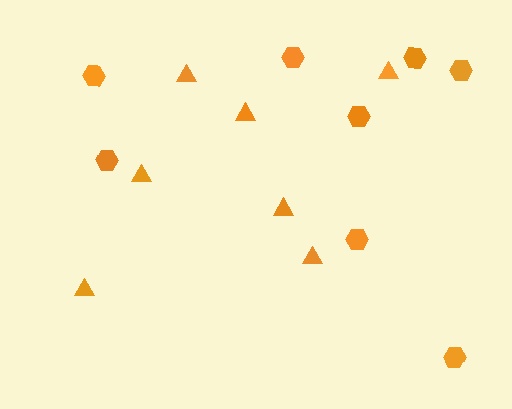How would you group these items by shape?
There are 2 groups: one group of hexagons (8) and one group of triangles (7).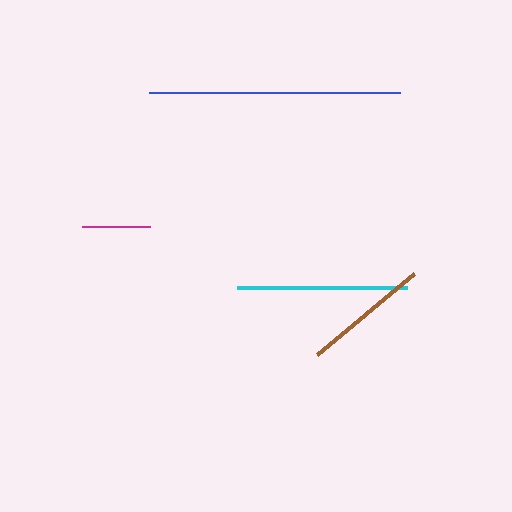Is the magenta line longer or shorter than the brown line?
The brown line is longer than the magenta line.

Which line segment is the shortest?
The magenta line is the shortest at approximately 68 pixels.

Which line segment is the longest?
The blue line is the longest at approximately 251 pixels.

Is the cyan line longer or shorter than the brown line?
The cyan line is longer than the brown line.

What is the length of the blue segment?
The blue segment is approximately 251 pixels long.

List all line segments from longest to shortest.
From longest to shortest: blue, cyan, brown, magenta.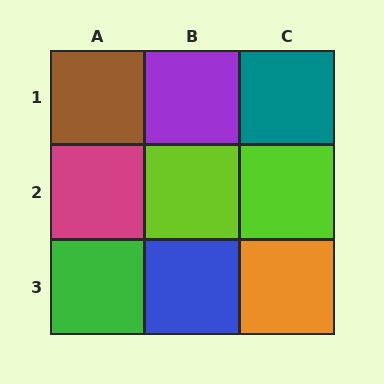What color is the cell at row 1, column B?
Purple.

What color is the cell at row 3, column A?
Green.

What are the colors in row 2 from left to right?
Magenta, lime, lime.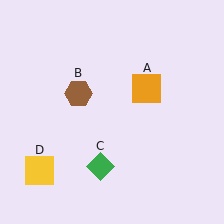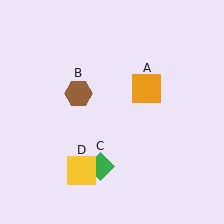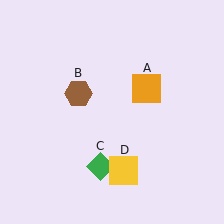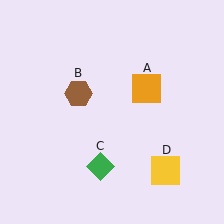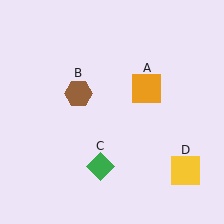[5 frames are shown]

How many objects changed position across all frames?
1 object changed position: yellow square (object D).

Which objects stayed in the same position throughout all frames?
Orange square (object A) and brown hexagon (object B) and green diamond (object C) remained stationary.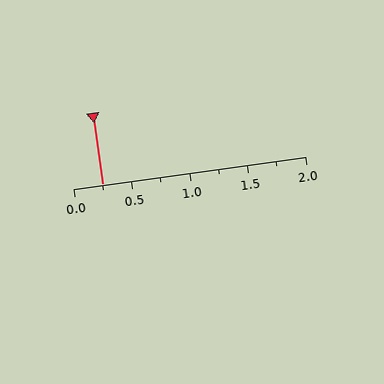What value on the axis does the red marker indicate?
The marker indicates approximately 0.25.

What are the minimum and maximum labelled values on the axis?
The axis runs from 0.0 to 2.0.